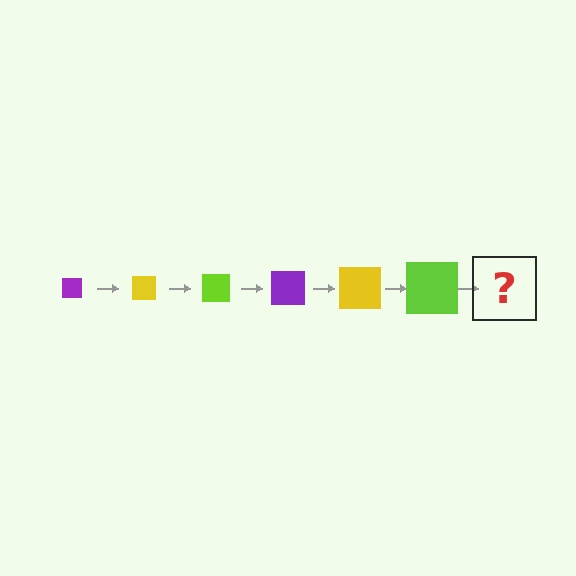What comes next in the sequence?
The next element should be a purple square, larger than the previous one.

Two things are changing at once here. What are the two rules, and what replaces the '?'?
The two rules are that the square grows larger each step and the color cycles through purple, yellow, and lime. The '?' should be a purple square, larger than the previous one.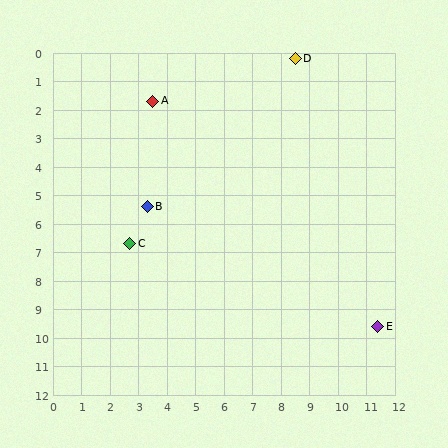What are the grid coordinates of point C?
Point C is at approximately (2.7, 6.7).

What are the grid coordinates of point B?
Point B is at approximately (3.3, 5.4).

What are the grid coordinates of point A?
Point A is at approximately (3.5, 1.7).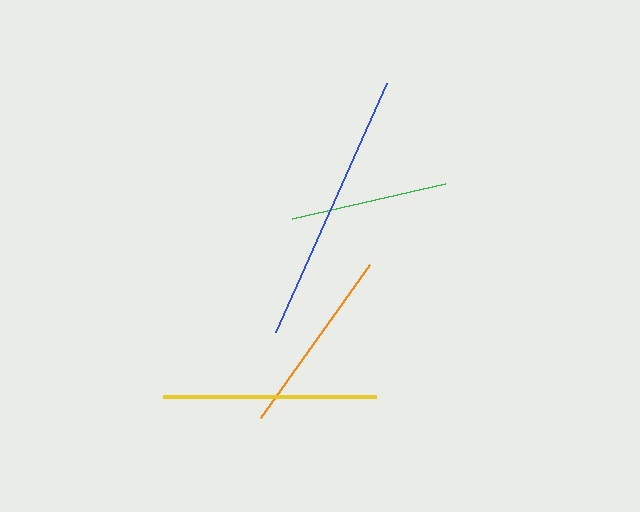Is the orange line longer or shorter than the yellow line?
The yellow line is longer than the orange line.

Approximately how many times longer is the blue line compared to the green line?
The blue line is approximately 1.7 times the length of the green line.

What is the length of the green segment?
The green segment is approximately 158 pixels long.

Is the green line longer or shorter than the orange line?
The orange line is longer than the green line.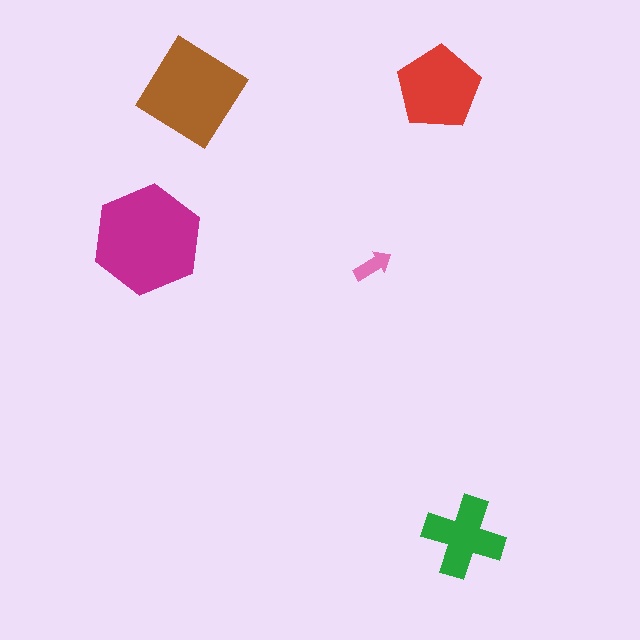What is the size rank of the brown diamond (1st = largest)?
2nd.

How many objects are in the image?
There are 5 objects in the image.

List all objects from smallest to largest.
The pink arrow, the green cross, the red pentagon, the brown diamond, the magenta hexagon.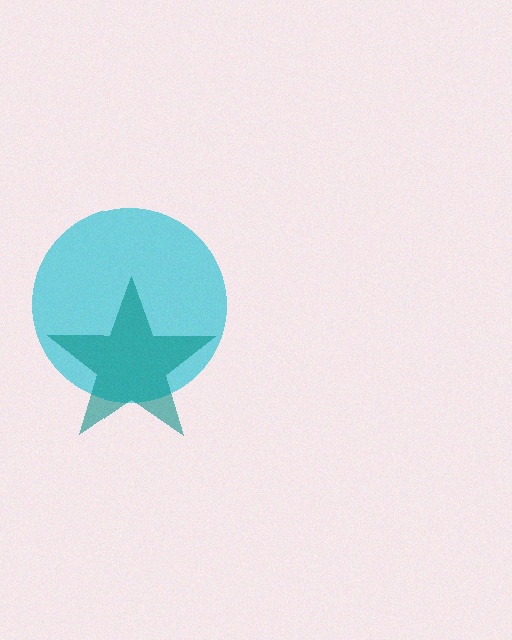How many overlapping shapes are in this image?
There are 2 overlapping shapes in the image.